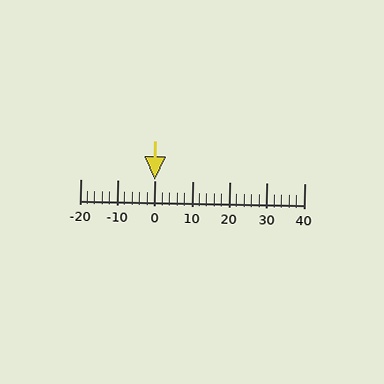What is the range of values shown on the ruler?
The ruler shows values from -20 to 40.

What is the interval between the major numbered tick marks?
The major tick marks are spaced 10 units apart.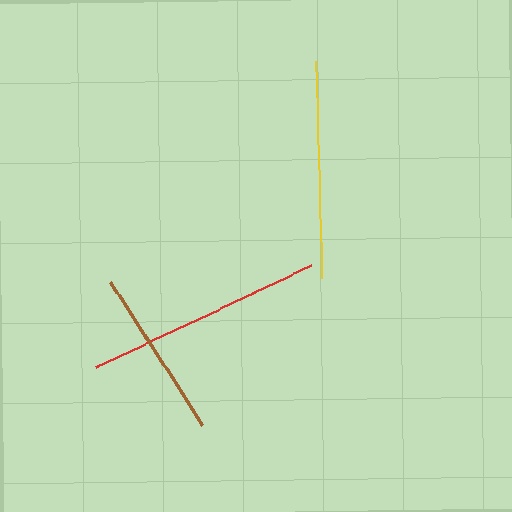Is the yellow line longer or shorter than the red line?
The red line is longer than the yellow line.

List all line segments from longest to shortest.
From longest to shortest: red, yellow, brown.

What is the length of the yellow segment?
The yellow segment is approximately 217 pixels long.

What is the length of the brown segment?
The brown segment is approximately 170 pixels long.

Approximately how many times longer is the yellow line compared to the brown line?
The yellow line is approximately 1.3 times the length of the brown line.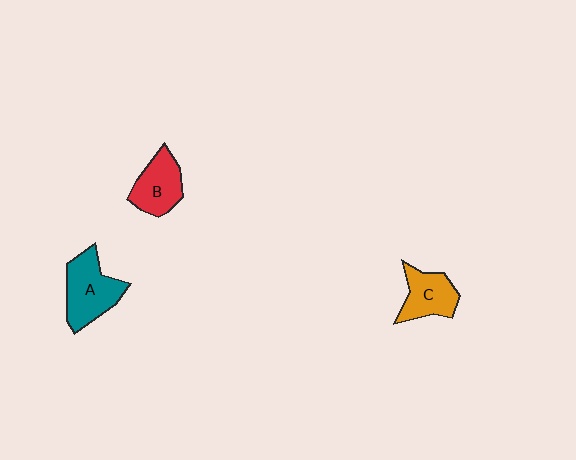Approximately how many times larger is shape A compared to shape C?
Approximately 1.3 times.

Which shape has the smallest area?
Shape C (orange).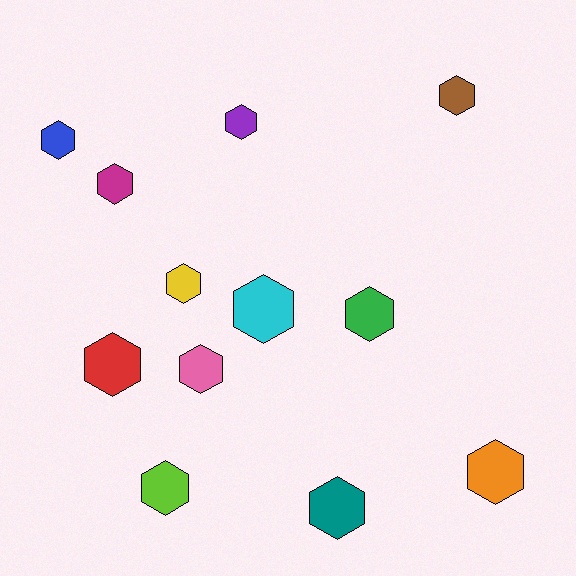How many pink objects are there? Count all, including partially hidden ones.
There is 1 pink object.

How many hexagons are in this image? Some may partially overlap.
There are 12 hexagons.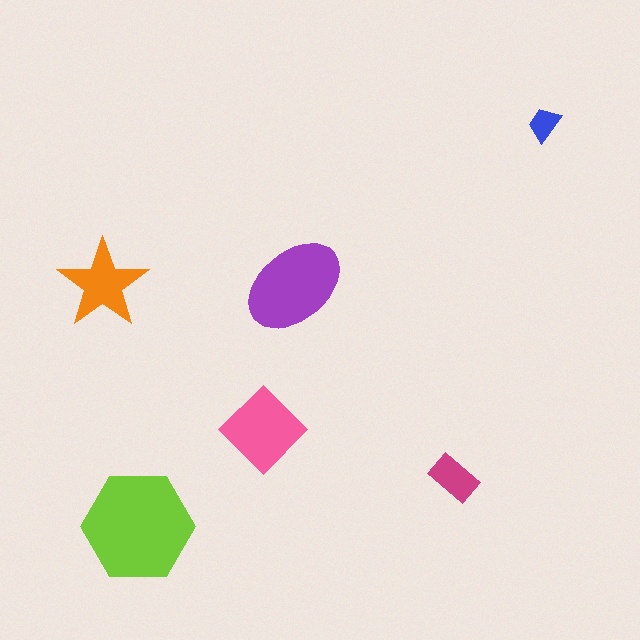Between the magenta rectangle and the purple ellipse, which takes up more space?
The purple ellipse.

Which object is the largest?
The lime hexagon.